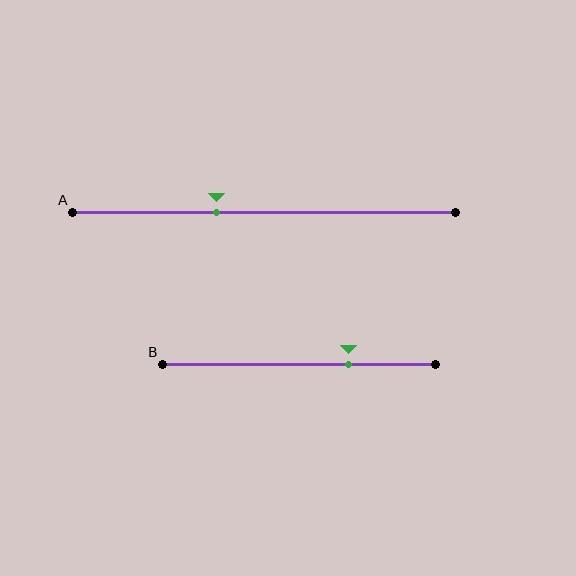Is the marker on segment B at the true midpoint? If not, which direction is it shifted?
No, the marker on segment B is shifted to the right by about 18% of the segment length.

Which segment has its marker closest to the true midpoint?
Segment A has its marker closest to the true midpoint.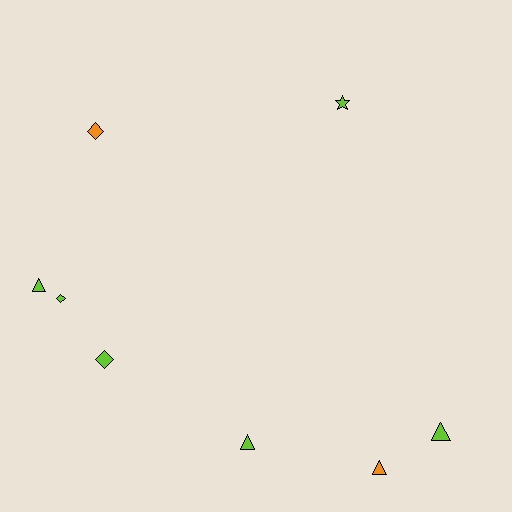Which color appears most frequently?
Lime, with 6 objects.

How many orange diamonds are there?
There is 1 orange diamond.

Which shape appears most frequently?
Triangle, with 4 objects.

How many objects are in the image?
There are 8 objects.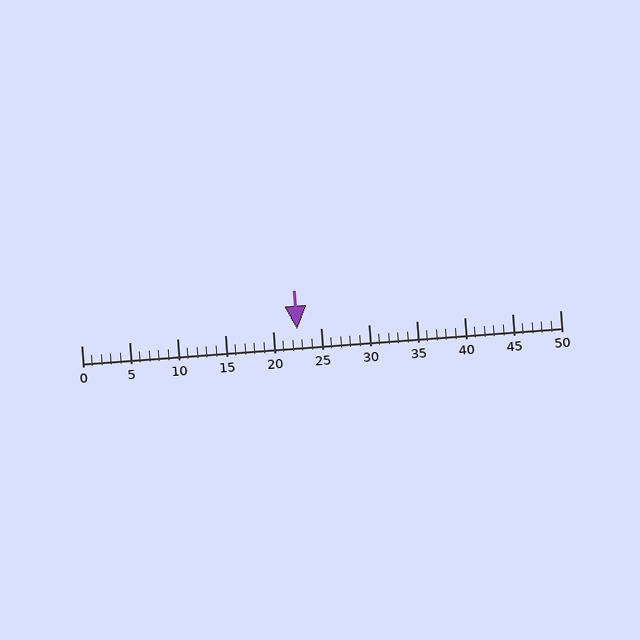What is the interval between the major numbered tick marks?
The major tick marks are spaced 5 units apart.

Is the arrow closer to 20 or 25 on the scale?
The arrow is closer to 25.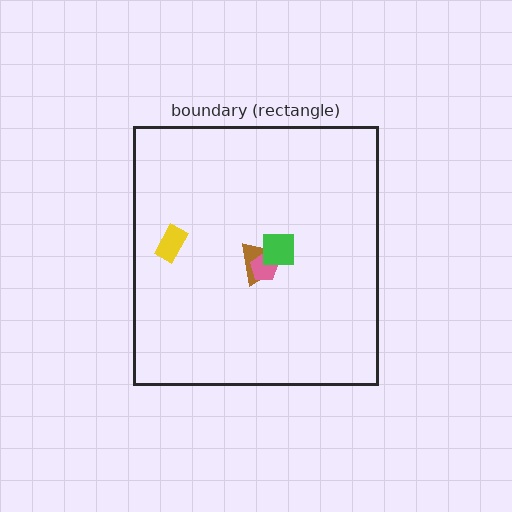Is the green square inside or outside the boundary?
Inside.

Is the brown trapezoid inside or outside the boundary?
Inside.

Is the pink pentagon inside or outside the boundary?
Inside.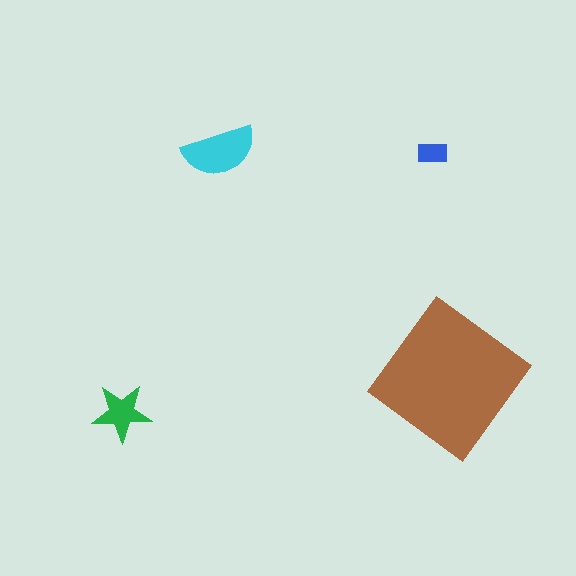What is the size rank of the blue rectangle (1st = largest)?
4th.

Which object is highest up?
The blue rectangle is topmost.